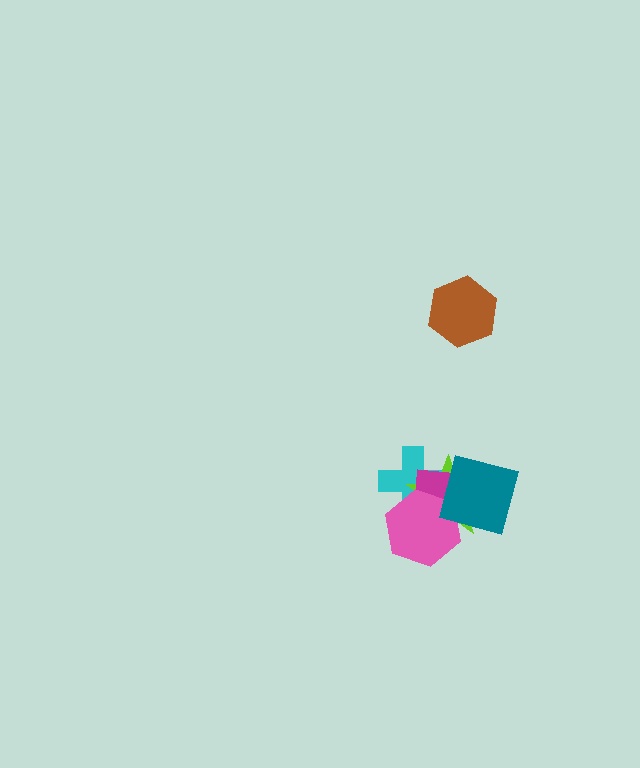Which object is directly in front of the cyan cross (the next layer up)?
The lime star is directly in front of the cyan cross.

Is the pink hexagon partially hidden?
Yes, it is partially covered by another shape.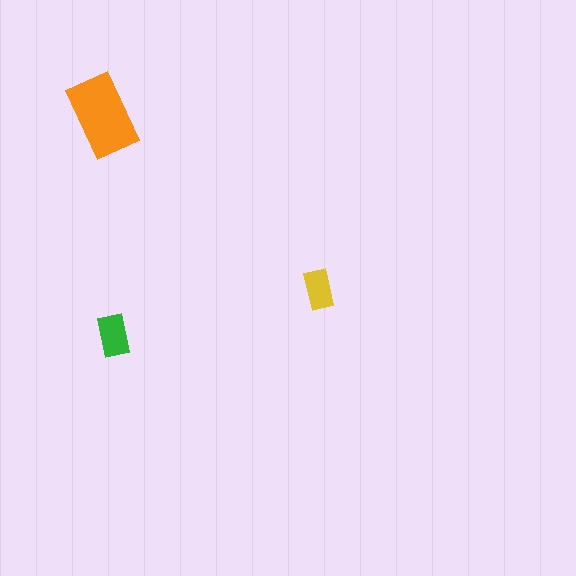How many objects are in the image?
There are 3 objects in the image.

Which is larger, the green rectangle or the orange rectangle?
The orange one.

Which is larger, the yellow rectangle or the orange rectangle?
The orange one.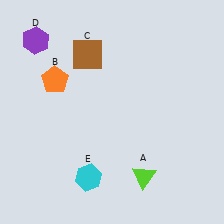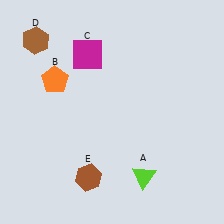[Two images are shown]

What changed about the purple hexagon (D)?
In Image 1, D is purple. In Image 2, it changed to brown.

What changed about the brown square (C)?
In Image 1, C is brown. In Image 2, it changed to magenta.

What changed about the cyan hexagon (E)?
In Image 1, E is cyan. In Image 2, it changed to brown.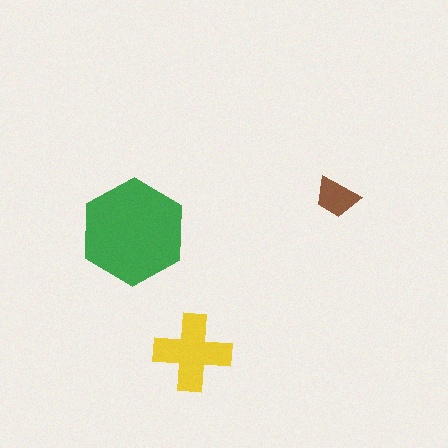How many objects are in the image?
There are 3 objects in the image.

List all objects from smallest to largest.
The brown trapezoid, the yellow cross, the green hexagon.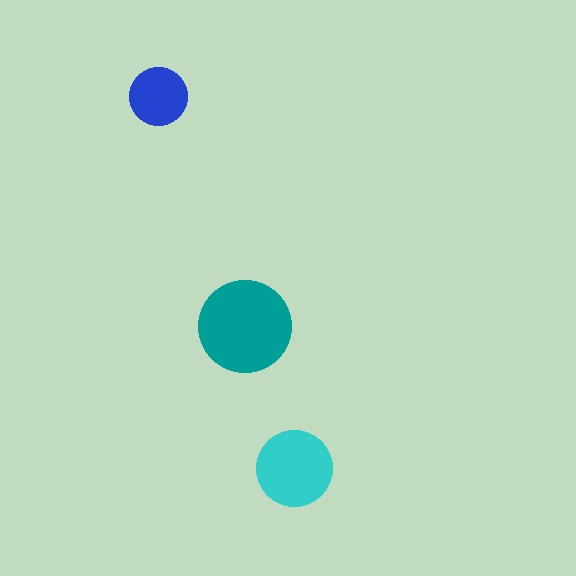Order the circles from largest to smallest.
the teal one, the cyan one, the blue one.